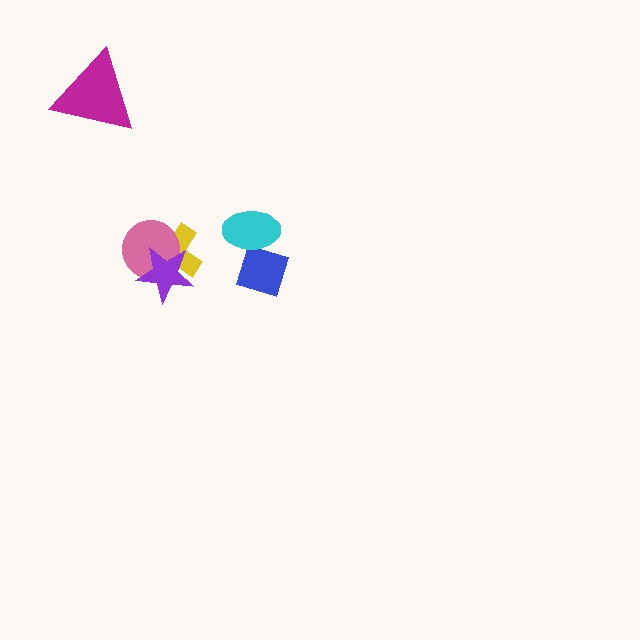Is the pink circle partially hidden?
Yes, it is partially covered by another shape.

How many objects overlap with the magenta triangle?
0 objects overlap with the magenta triangle.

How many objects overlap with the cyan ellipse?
1 object overlaps with the cyan ellipse.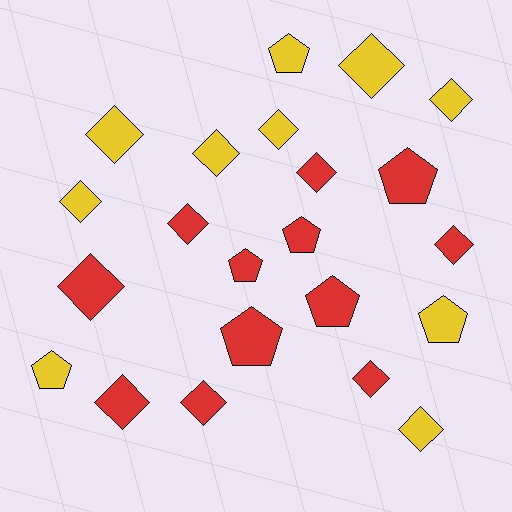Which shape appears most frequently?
Diamond, with 14 objects.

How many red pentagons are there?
There are 5 red pentagons.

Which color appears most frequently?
Red, with 12 objects.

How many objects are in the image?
There are 22 objects.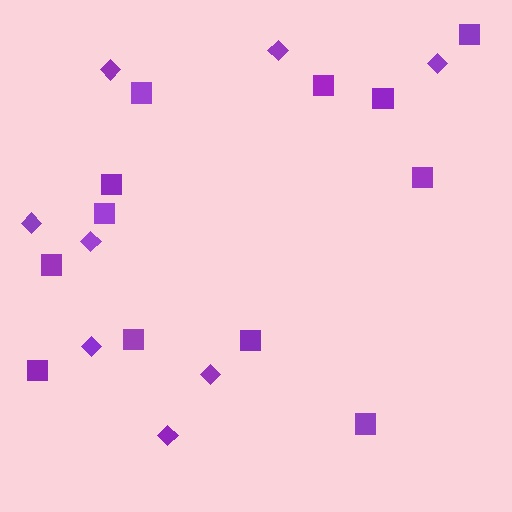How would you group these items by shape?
There are 2 groups: one group of squares (12) and one group of diamonds (8).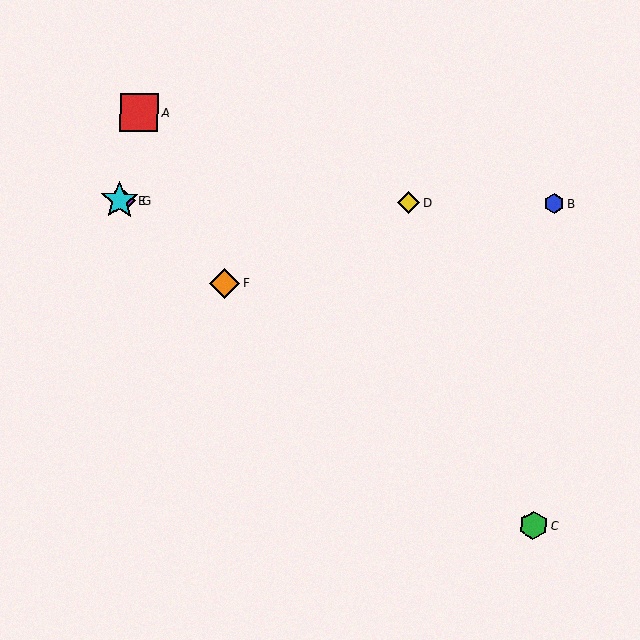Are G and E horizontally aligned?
Yes, both are at y≈200.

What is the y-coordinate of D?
Object D is at y≈202.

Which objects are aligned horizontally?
Objects B, D, E, G are aligned horizontally.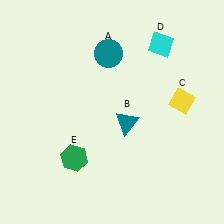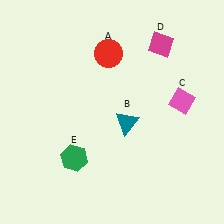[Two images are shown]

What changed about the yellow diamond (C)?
In Image 1, C is yellow. In Image 2, it changed to pink.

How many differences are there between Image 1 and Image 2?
There are 3 differences between the two images.